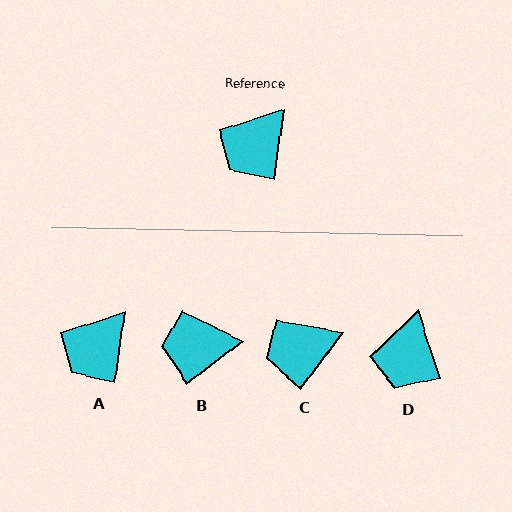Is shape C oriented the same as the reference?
No, it is off by about 29 degrees.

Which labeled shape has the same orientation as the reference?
A.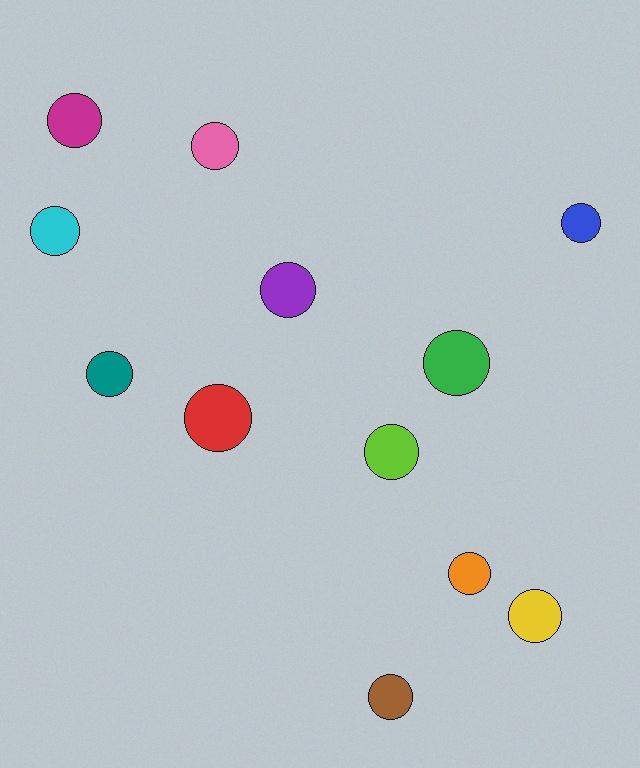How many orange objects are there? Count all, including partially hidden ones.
There is 1 orange object.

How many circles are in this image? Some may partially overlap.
There are 12 circles.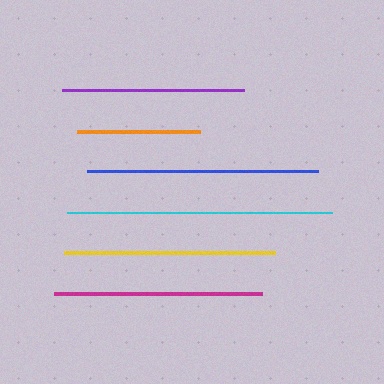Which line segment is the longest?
The cyan line is the longest at approximately 265 pixels.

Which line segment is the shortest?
The orange line is the shortest at approximately 122 pixels.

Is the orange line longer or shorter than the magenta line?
The magenta line is longer than the orange line.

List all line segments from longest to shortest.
From longest to shortest: cyan, blue, yellow, magenta, purple, orange.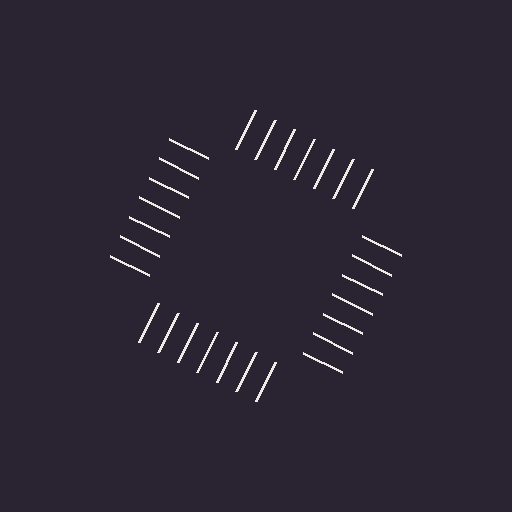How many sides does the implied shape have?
4 sides — the line-ends trace a square.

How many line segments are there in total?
28 — 7 along each of the 4 edges.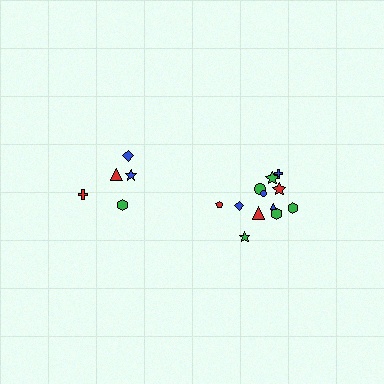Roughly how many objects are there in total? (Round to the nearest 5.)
Roughly 15 objects in total.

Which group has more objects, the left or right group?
The right group.